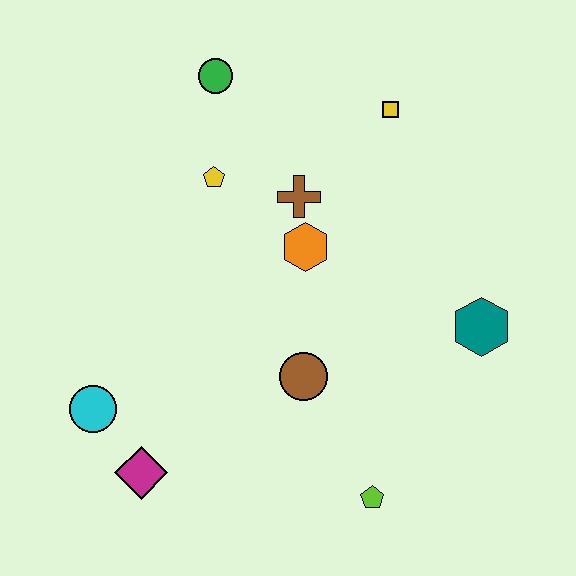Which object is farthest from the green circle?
The lime pentagon is farthest from the green circle.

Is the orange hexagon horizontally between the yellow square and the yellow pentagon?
Yes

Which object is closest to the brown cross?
The orange hexagon is closest to the brown cross.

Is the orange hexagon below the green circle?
Yes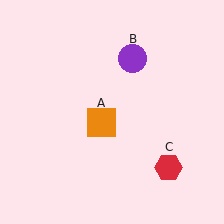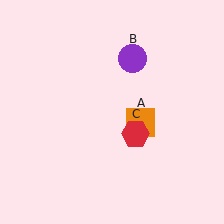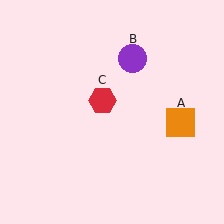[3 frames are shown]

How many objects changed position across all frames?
2 objects changed position: orange square (object A), red hexagon (object C).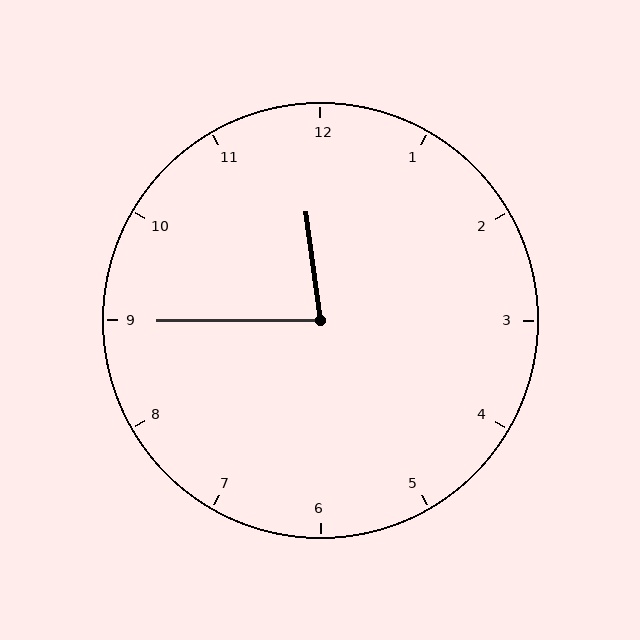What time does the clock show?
11:45.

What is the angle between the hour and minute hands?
Approximately 82 degrees.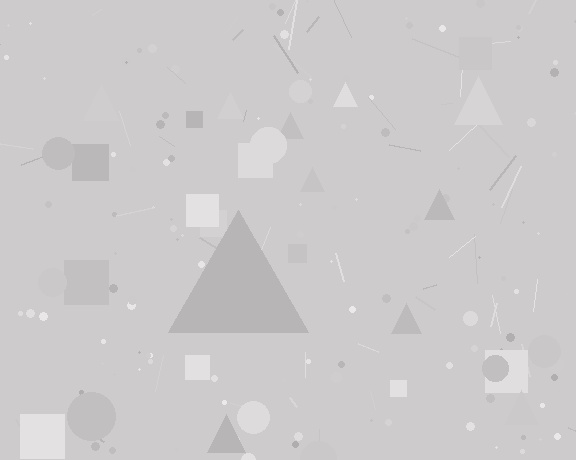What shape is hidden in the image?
A triangle is hidden in the image.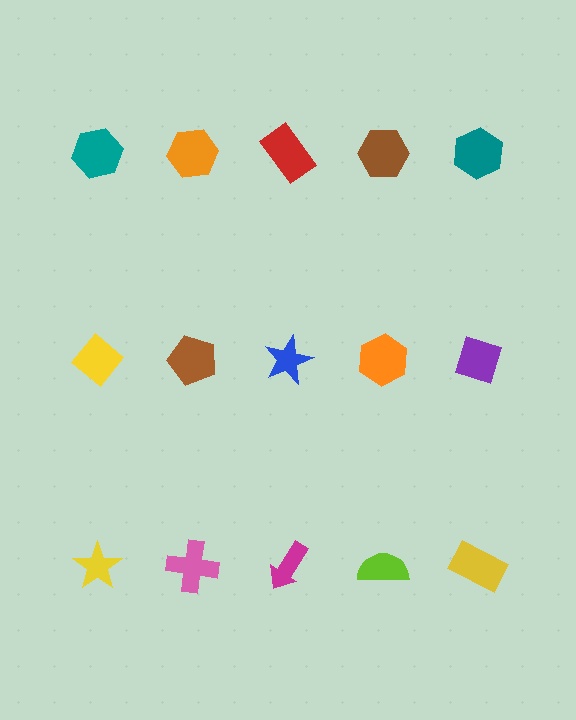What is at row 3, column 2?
A pink cross.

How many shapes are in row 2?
5 shapes.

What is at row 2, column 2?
A brown pentagon.